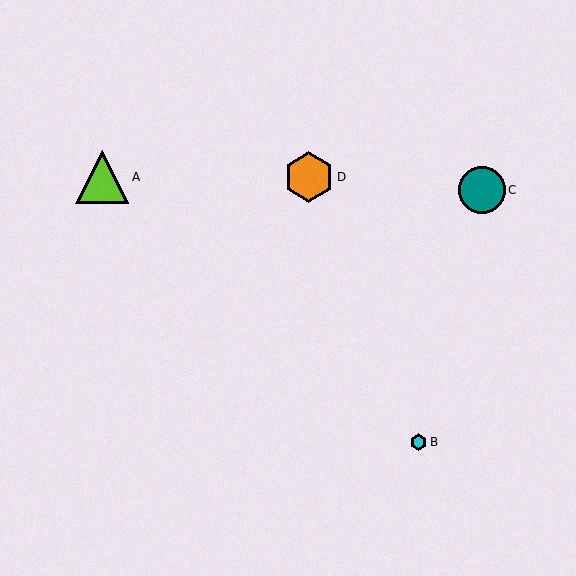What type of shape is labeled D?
Shape D is an orange hexagon.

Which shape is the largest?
The lime triangle (labeled A) is the largest.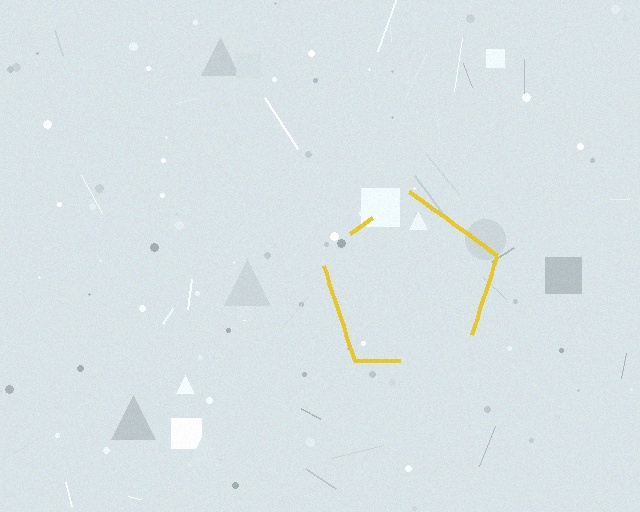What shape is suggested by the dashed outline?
The dashed outline suggests a pentagon.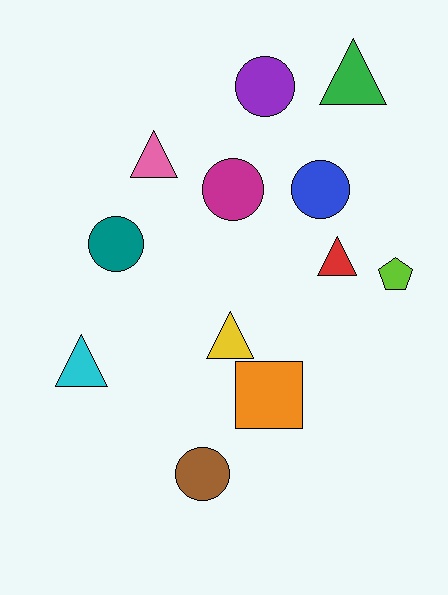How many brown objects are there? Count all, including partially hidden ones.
There is 1 brown object.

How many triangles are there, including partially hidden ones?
There are 5 triangles.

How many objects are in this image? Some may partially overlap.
There are 12 objects.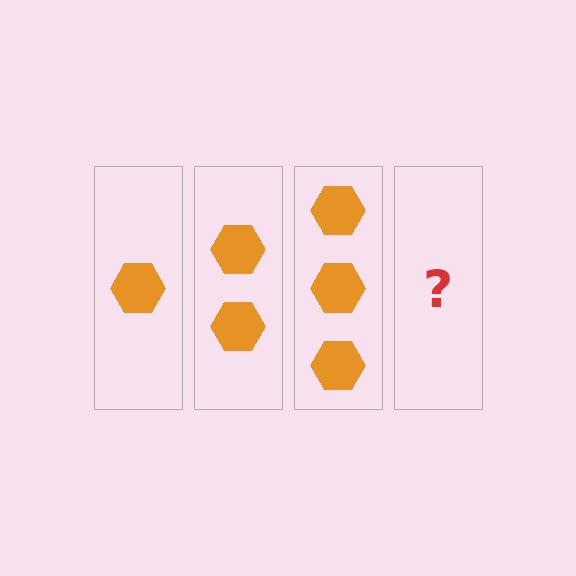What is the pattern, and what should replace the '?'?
The pattern is that each step adds one more hexagon. The '?' should be 4 hexagons.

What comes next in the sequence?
The next element should be 4 hexagons.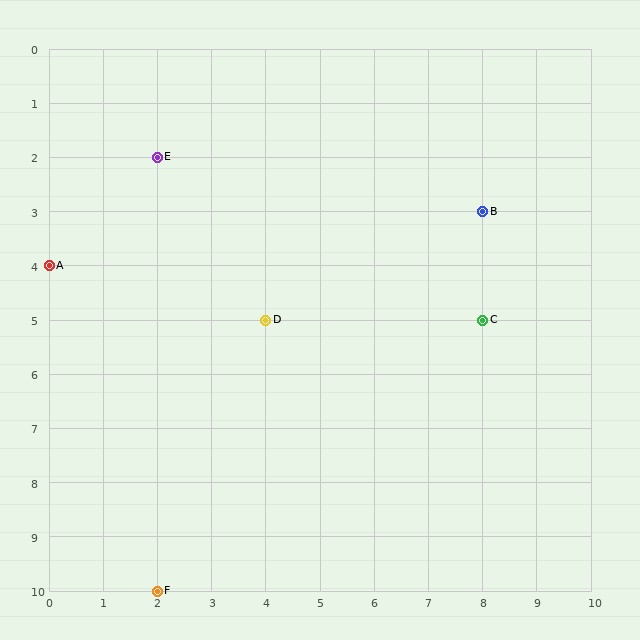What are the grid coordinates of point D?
Point D is at grid coordinates (4, 5).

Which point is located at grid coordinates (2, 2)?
Point E is at (2, 2).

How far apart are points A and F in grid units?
Points A and F are 2 columns and 6 rows apart (about 6.3 grid units diagonally).